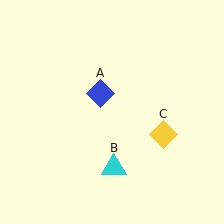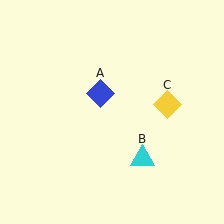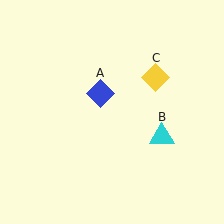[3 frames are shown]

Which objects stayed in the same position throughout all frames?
Blue diamond (object A) remained stationary.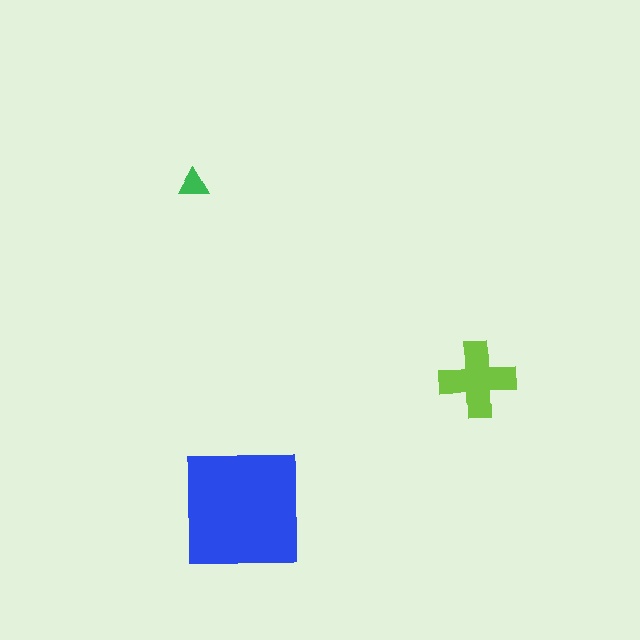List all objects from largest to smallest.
The blue square, the lime cross, the green triangle.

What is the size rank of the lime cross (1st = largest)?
2nd.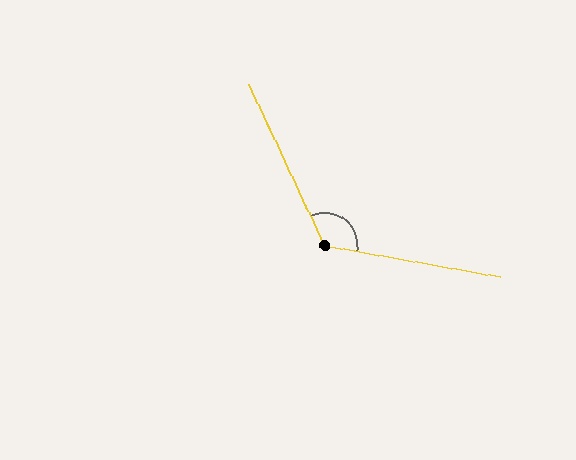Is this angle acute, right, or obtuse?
It is obtuse.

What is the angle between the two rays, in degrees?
Approximately 125 degrees.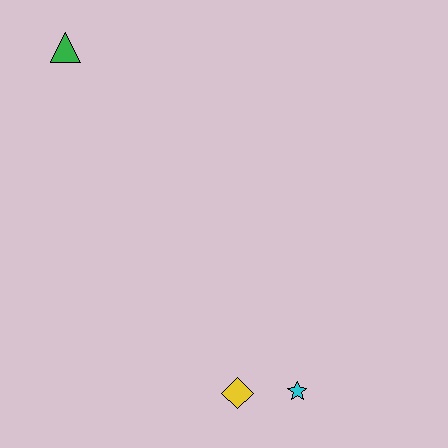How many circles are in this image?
There are no circles.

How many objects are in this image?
There are 3 objects.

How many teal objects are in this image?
There are no teal objects.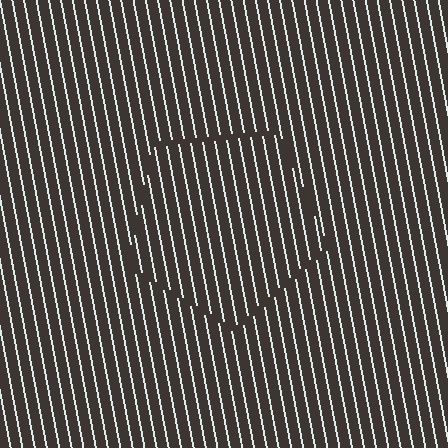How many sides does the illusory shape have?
5 sides — the line-ends trace a pentagon.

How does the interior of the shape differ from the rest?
The interior of the shape contains the same grating, shifted by half a period — the contour is defined by the phase discontinuity where line-ends from the inner and outer gratings abut.